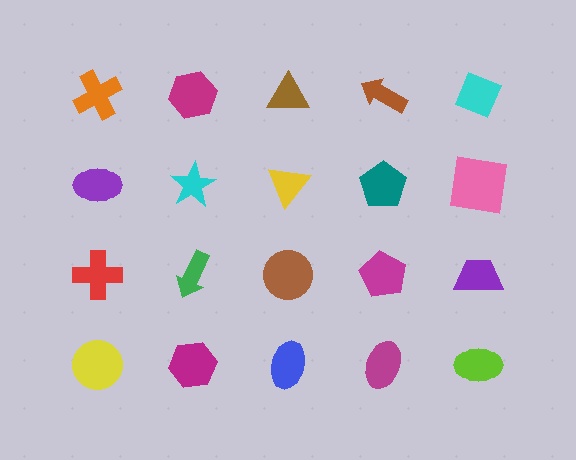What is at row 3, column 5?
A purple trapezoid.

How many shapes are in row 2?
5 shapes.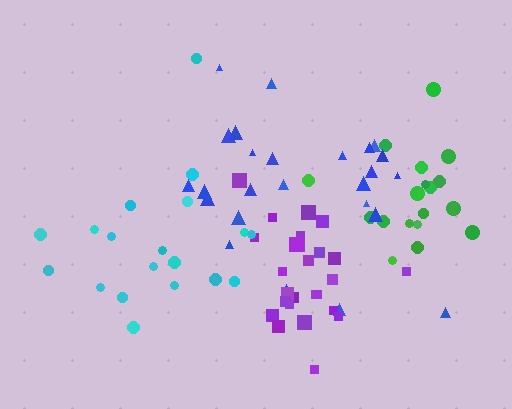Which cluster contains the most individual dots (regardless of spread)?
Purple (28).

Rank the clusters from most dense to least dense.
green, purple, cyan, blue.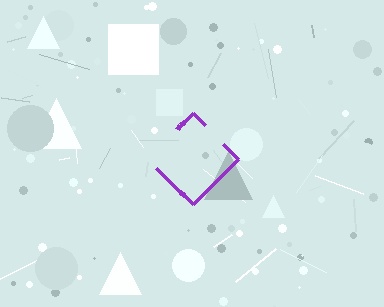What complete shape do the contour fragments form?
The contour fragments form a diamond.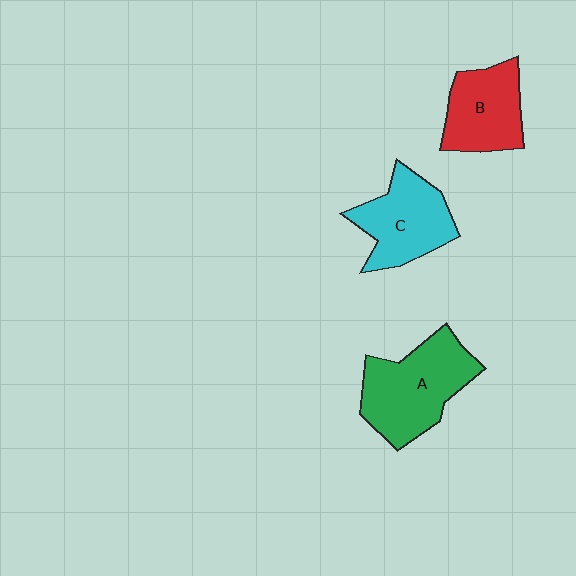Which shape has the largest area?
Shape A (green).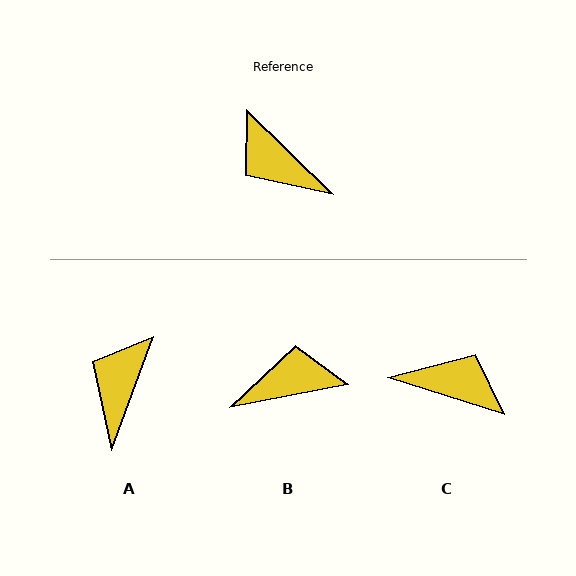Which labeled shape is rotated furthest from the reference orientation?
C, about 153 degrees away.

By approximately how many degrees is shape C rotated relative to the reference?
Approximately 153 degrees clockwise.